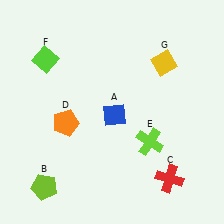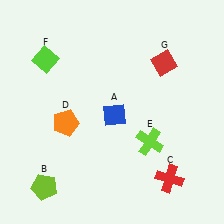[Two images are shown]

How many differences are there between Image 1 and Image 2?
There is 1 difference between the two images.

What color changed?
The diamond (G) changed from yellow in Image 1 to red in Image 2.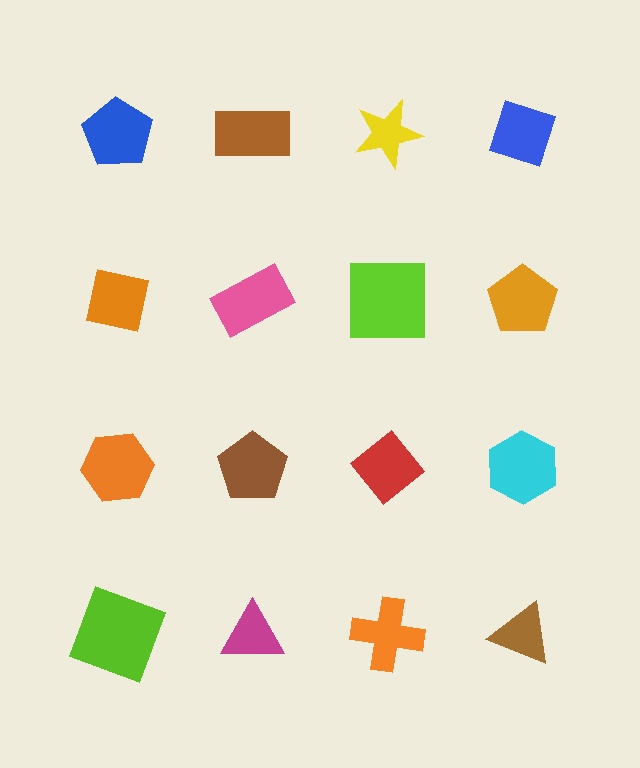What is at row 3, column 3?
A red diamond.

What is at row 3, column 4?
A cyan hexagon.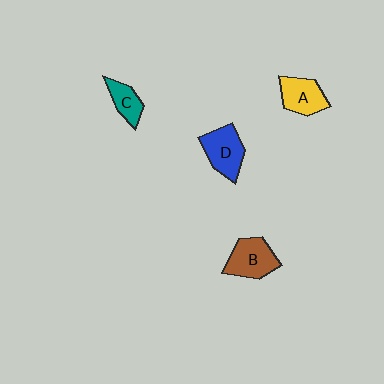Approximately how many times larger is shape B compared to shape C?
Approximately 1.6 times.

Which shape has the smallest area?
Shape C (teal).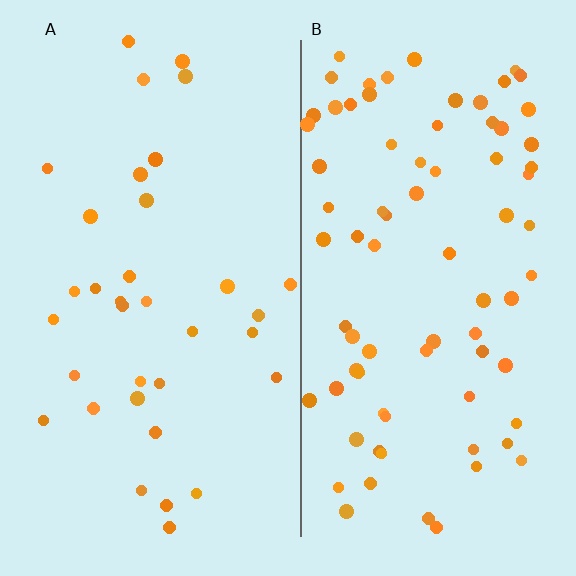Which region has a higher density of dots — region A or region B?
B (the right).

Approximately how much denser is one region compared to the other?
Approximately 2.2× — region B over region A.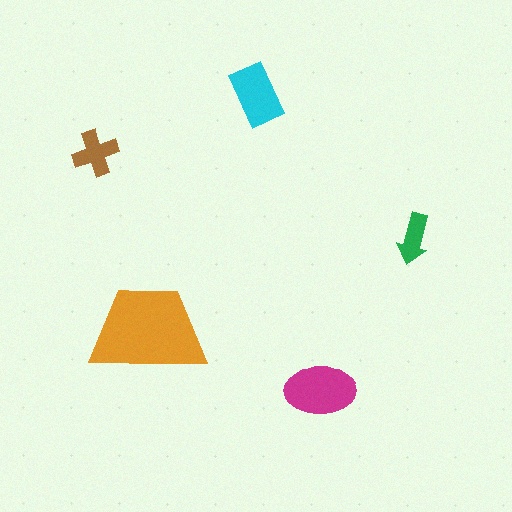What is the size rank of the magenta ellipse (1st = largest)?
2nd.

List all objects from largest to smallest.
The orange trapezoid, the magenta ellipse, the cyan rectangle, the brown cross, the green arrow.